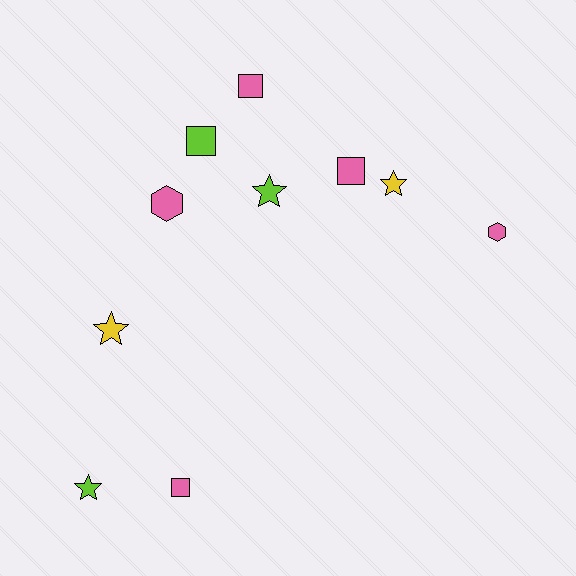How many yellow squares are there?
There are no yellow squares.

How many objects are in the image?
There are 10 objects.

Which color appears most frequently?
Pink, with 5 objects.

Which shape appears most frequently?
Star, with 4 objects.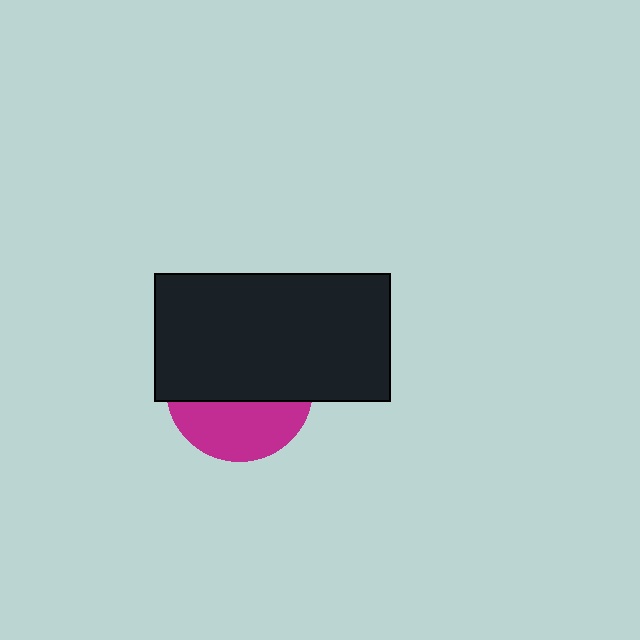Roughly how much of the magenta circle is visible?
A small part of it is visible (roughly 39%).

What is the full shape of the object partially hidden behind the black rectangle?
The partially hidden object is a magenta circle.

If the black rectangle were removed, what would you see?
You would see the complete magenta circle.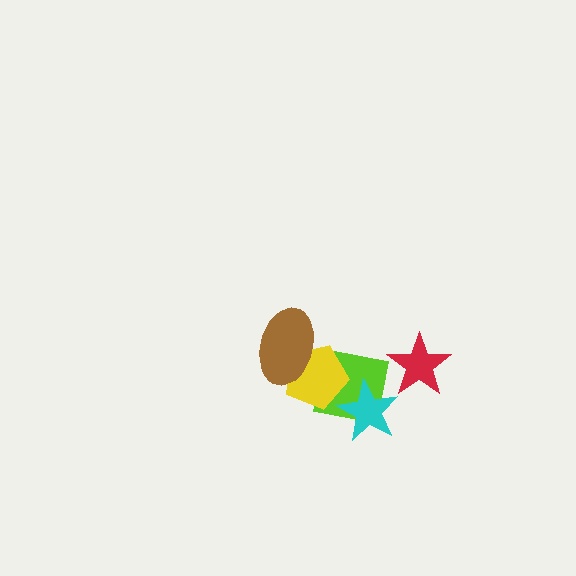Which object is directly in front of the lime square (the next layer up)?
The yellow pentagon is directly in front of the lime square.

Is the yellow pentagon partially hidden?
Yes, it is partially covered by another shape.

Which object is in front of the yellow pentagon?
The brown ellipse is in front of the yellow pentagon.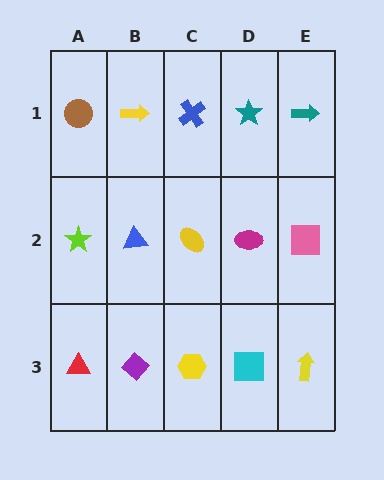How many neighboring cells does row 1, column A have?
2.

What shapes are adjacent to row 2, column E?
A teal arrow (row 1, column E), a yellow arrow (row 3, column E), a magenta ellipse (row 2, column D).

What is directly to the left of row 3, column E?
A cyan square.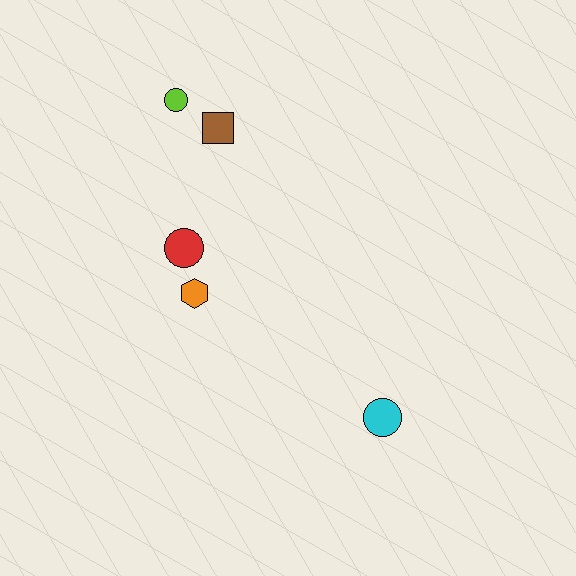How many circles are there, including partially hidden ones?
There are 3 circles.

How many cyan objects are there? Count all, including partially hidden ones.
There is 1 cyan object.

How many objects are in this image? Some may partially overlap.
There are 5 objects.